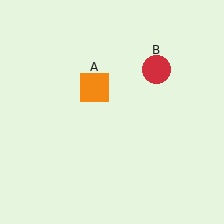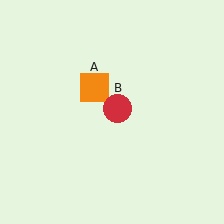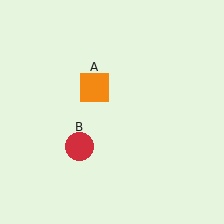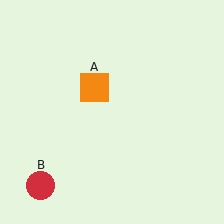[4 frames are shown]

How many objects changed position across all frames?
1 object changed position: red circle (object B).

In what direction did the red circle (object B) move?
The red circle (object B) moved down and to the left.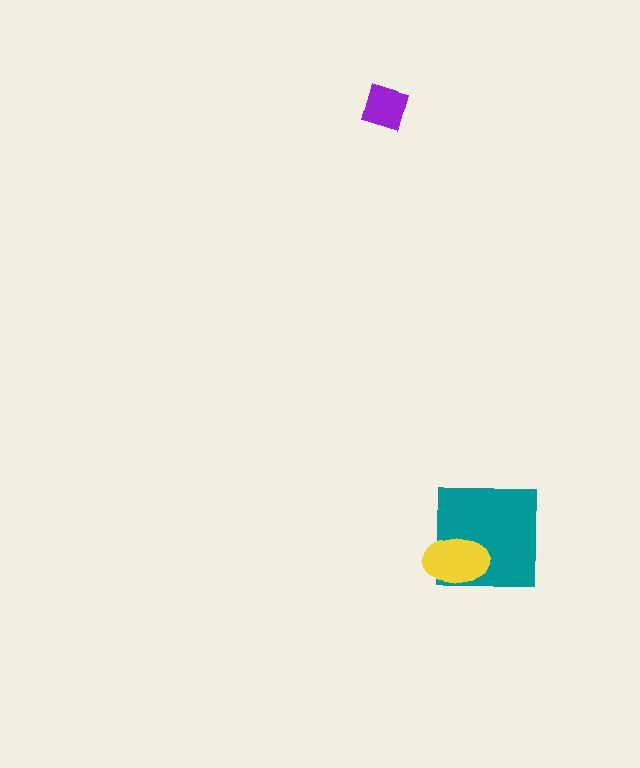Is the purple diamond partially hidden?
No, no other shape covers it.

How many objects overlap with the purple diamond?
0 objects overlap with the purple diamond.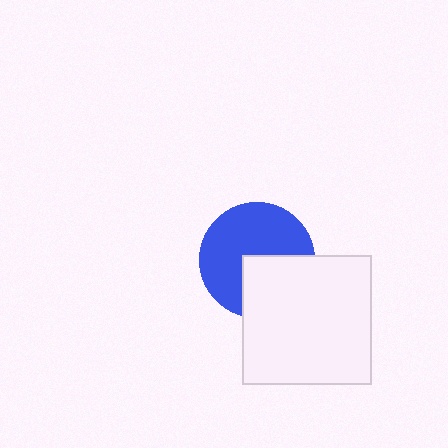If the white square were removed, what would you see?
You would see the complete blue circle.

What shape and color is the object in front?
The object in front is a white square.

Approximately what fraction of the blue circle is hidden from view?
Roughly 37% of the blue circle is hidden behind the white square.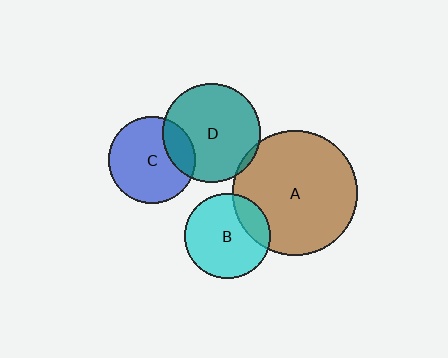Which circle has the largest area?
Circle A (brown).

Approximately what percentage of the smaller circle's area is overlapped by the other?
Approximately 5%.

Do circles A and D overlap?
Yes.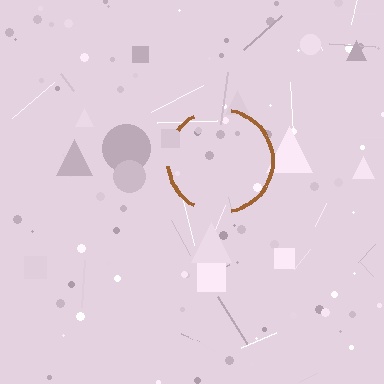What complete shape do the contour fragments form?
The contour fragments form a circle.